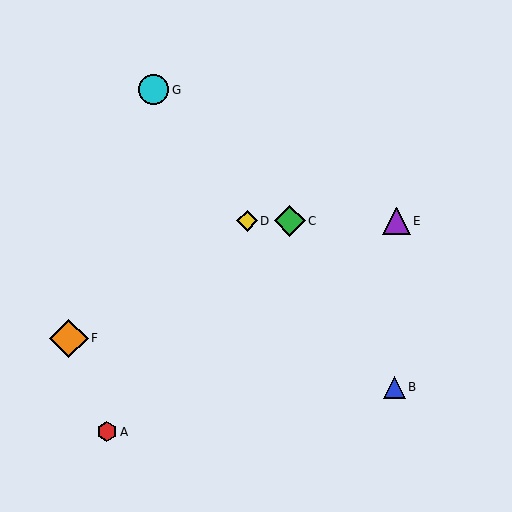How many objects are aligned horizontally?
3 objects (C, D, E) are aligned horizontally.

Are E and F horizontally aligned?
No, E is at y≈221 and F is at y≈338.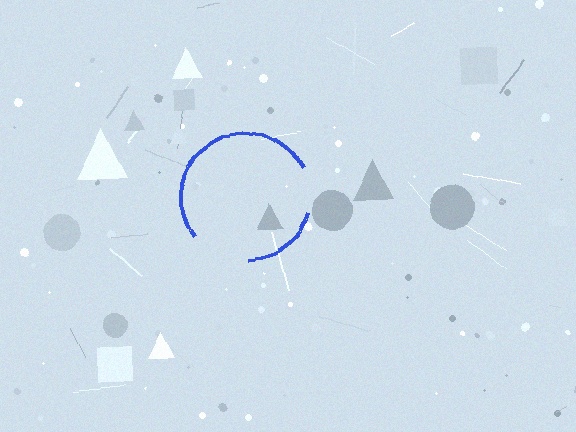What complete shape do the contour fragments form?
The contour fragments form a circle.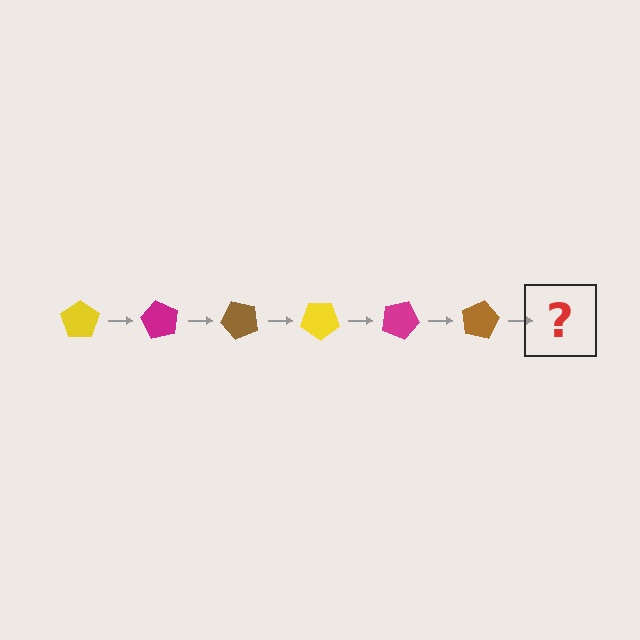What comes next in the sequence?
The next element should be a yellow pentagon, rotated 360 degrees from the start.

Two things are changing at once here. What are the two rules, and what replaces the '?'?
The two rules are that it rotates 60 degrees each step and the color cycles through yellow, magenta, and brown. The '?' should be a yellow pentagon, rotated 360 degrees from the start.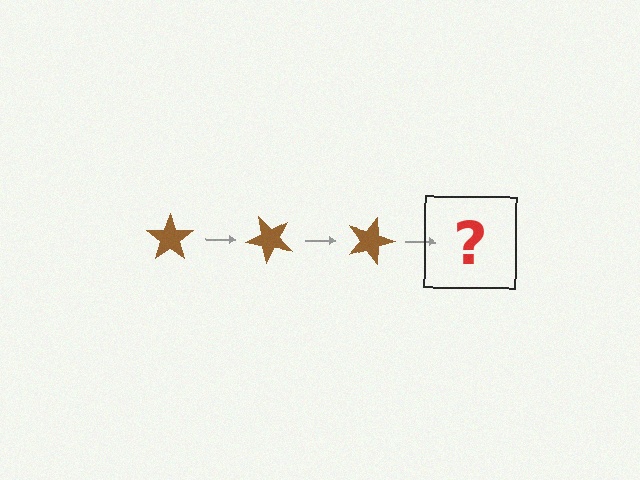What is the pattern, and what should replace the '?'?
The pattern is that the star rotates 45 degrees each step. The '?' should be a brown star rotated 135 degrees.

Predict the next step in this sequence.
The next step is a brown star rotated 135 degrees.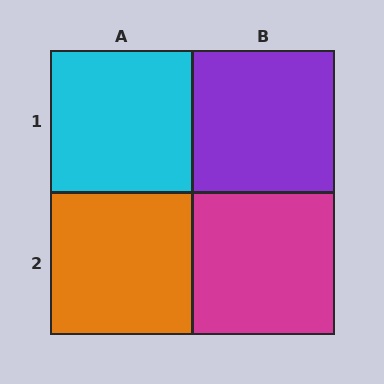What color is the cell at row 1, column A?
Cyan.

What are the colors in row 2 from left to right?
Orange, magenta.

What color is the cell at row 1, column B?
Purple.